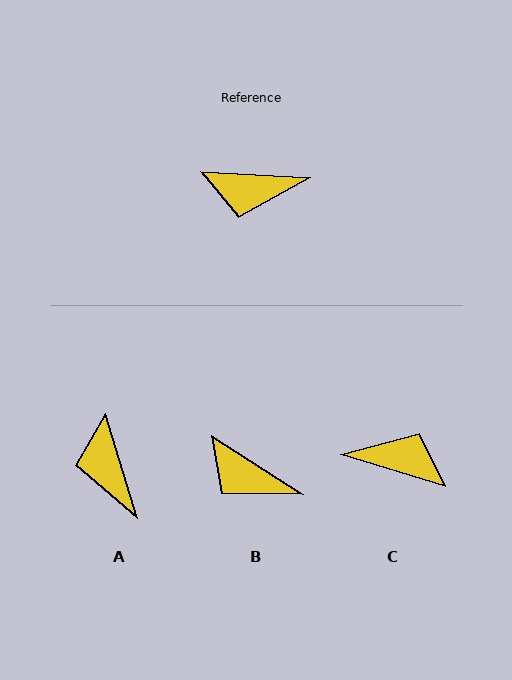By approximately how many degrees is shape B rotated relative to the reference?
Approximately 29 degrees clockwise.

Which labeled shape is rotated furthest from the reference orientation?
C, about 167 degrees away.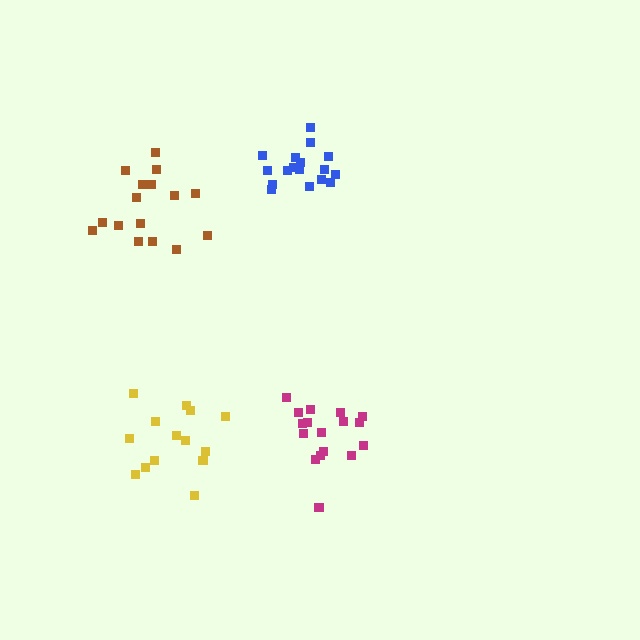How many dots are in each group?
Group 1: 16 dots, Group 2: 14 dots, Group 3: 17 dots, Group 4: 17 dots (64 total).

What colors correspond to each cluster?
The clusters are colored: brown, yellow, magenta, blue.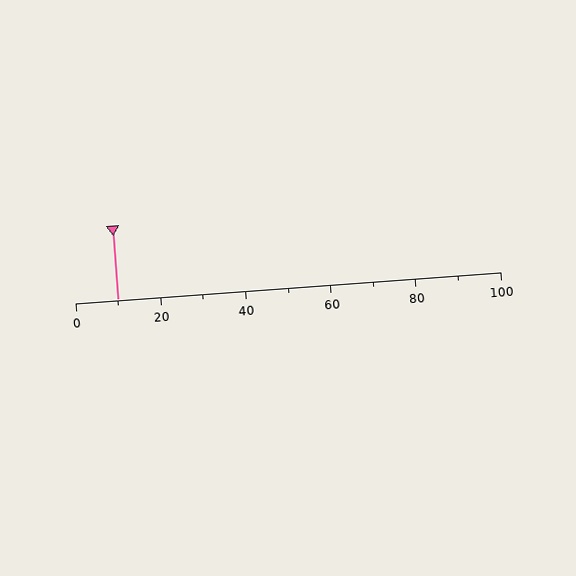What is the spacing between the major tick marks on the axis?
The major ticks are spaced 20 apart.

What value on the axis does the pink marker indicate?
The marker indicates approximately 10.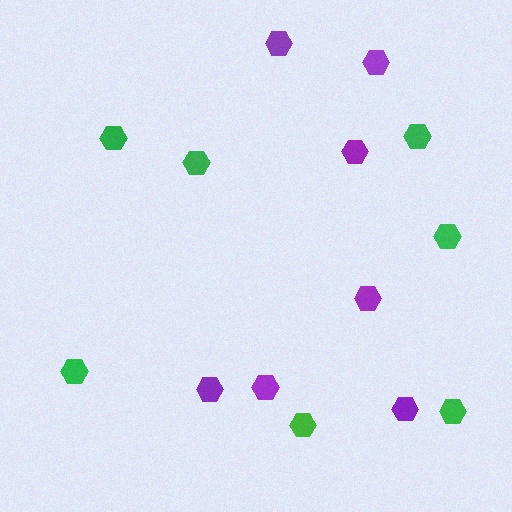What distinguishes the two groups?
There are 2 groups: one group of green hexagons (7) and one group of purple hexagons (7).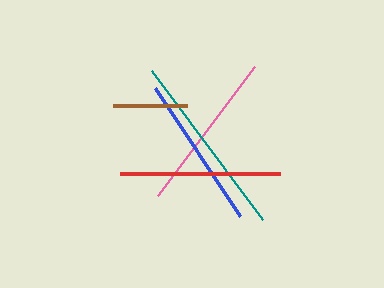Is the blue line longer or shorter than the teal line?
The teal line is longer than the blue line.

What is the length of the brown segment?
The brown segment is approximately 74 pixels long.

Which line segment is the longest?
The teal line is the longest at approximately 186 pixels.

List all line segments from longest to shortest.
From longest to shortest: teal, pink, red, blue, brown.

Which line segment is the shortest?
The brown line is the shortest at approximately 74 pixels.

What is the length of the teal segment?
The teal segment is approximately 186 pixels long.